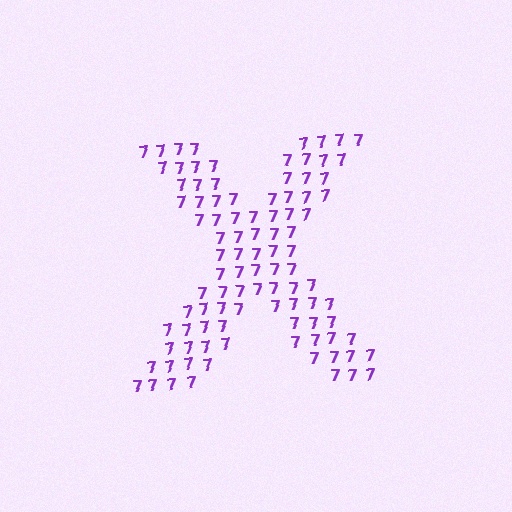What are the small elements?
The small elements are digit 7's.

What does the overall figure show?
The overall figure shows the letter X.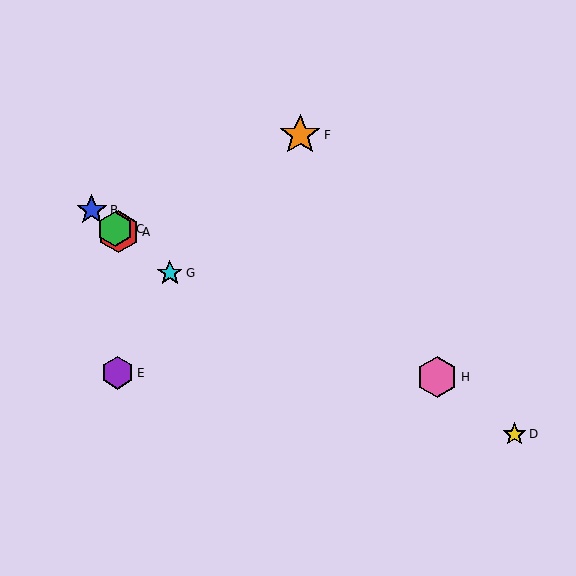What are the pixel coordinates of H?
Object H is at (437, 377).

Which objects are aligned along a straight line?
Objects A, B, C, G are aligned along a straight line.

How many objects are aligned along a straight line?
4 objects (A, B, C, G) are aligned along a straight line.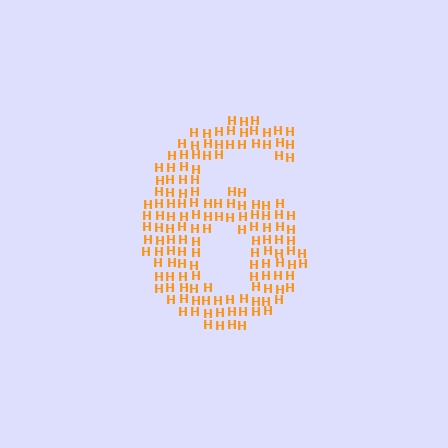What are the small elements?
The small elements are letter H's.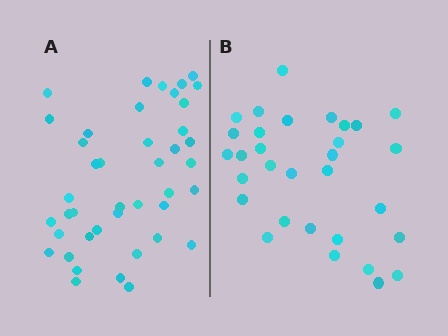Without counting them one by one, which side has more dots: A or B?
Region A (the left region) has more dots.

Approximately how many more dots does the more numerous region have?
Region A has roughly 12 or so more dots than region B.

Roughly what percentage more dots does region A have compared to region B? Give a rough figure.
About 35% more.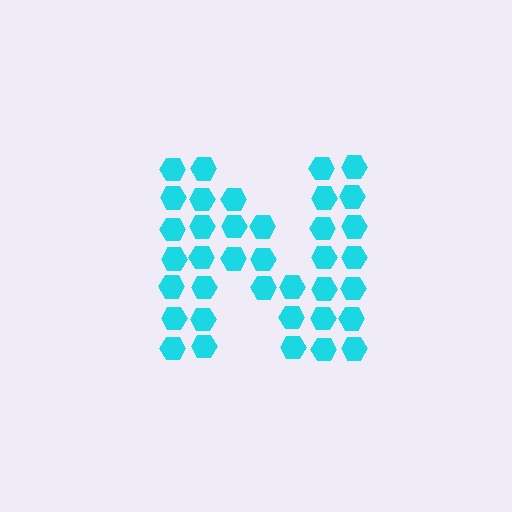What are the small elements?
The small elements are hexagons.